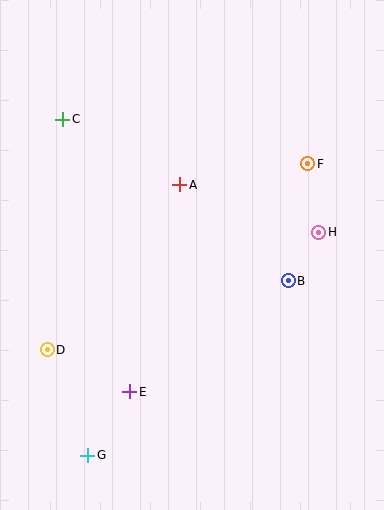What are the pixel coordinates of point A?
Point A is at (180, 185).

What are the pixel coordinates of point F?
Point F is at (308, 164).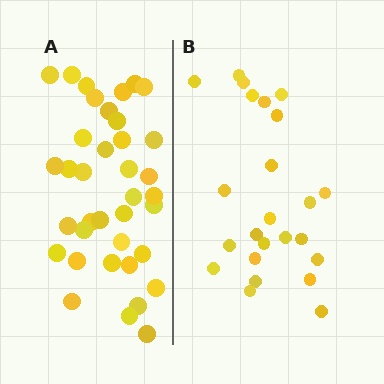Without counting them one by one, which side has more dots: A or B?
Region A (the left region) has more dots.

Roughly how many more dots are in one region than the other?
Region A has approximately 15 more dots than region B.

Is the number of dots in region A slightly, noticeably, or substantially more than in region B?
Region A has substantially more. The ratio is roughly 1.5 to 1.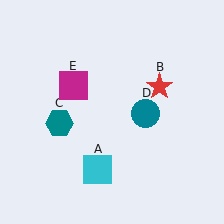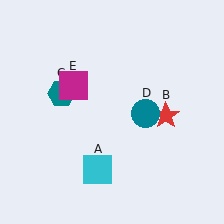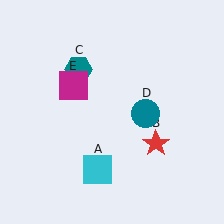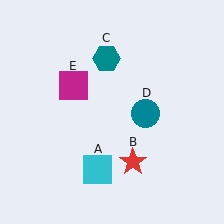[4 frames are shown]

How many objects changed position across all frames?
2 objects changed position: red star (object B), teal hexagon (object C).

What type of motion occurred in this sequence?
The red star (object B), teal hexagon (object C) rotated clockwise around the center of the scene.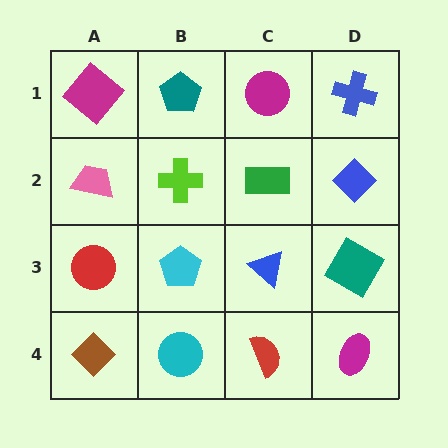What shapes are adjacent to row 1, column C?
A green rectangle (row 2, column C), a teal pentagon (row 1, column B), a blue cross (row 1, column D).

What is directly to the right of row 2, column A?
A lime cross.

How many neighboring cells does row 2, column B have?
4.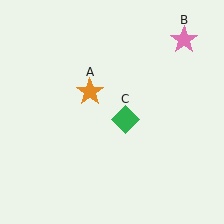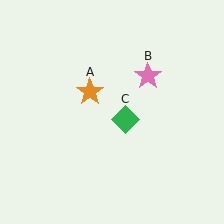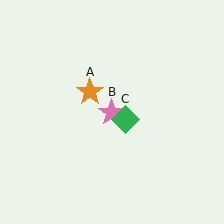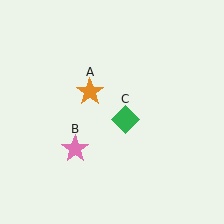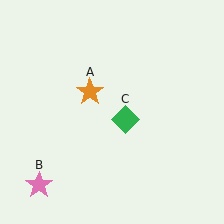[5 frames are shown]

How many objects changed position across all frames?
1 object changed position: pink star (object B).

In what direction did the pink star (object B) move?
The pink star (object B) moved down and to the left.